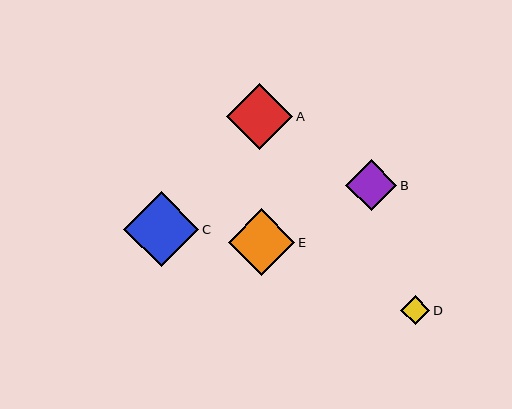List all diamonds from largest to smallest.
From largest to smallest: C, E, A, B, D.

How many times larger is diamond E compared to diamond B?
Diamond E is approximately 1.3 times the size of diamond B.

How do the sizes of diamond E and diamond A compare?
Diamond E and diamond A are approximately the same size.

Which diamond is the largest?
Diamond C is the largest with a size of approximately 75 pixels.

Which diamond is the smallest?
Diamond D is the smallest with a size of approximately 30 pixels.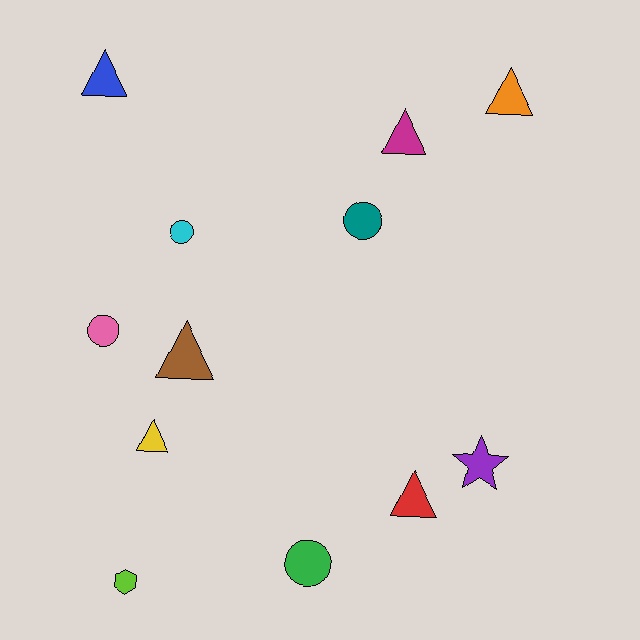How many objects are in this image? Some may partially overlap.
There are 12 objects.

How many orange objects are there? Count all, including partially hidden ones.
There is 1 orange object.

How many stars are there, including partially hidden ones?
There is 1 star.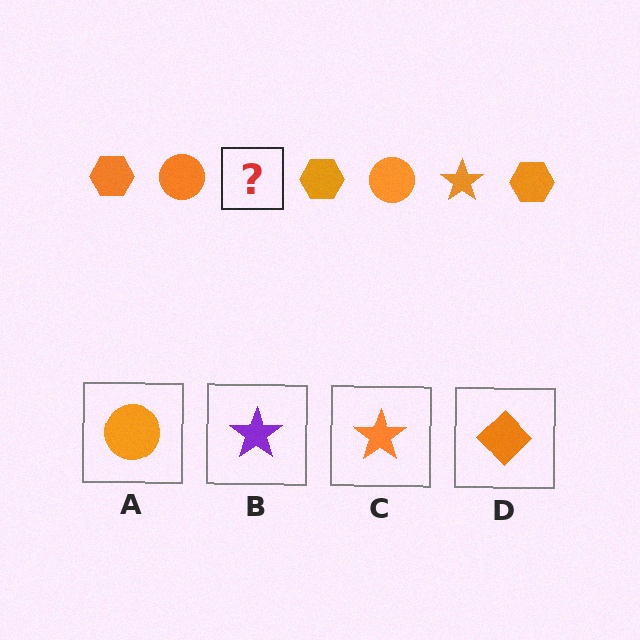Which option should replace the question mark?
Option C.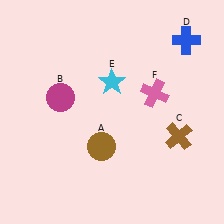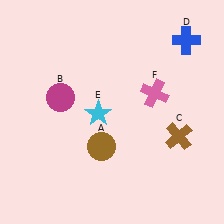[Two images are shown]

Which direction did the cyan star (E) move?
The cyan star (E) moved down.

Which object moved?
The cyan star (E) moved down.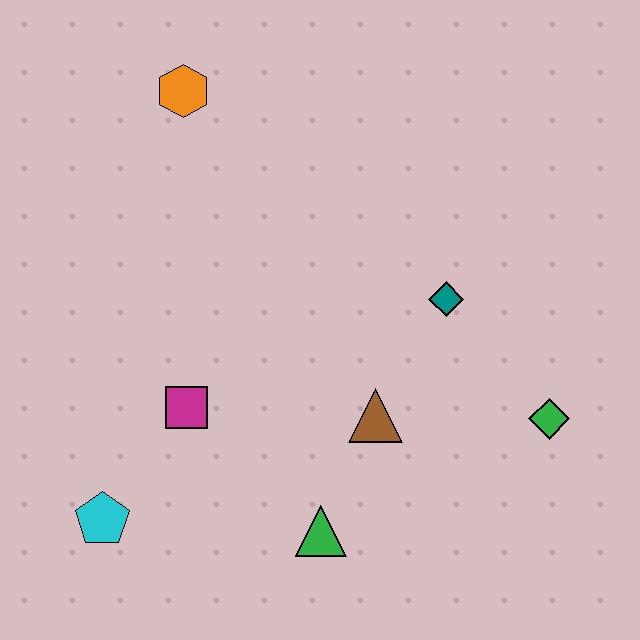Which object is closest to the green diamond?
The teal diamond is closest to the green diamond.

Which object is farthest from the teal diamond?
The cyan pentagon is farthest from the teal diamond.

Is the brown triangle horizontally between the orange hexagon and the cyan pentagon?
No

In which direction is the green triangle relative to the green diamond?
The green triangle is to the left of the green diamond.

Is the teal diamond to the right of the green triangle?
Yes